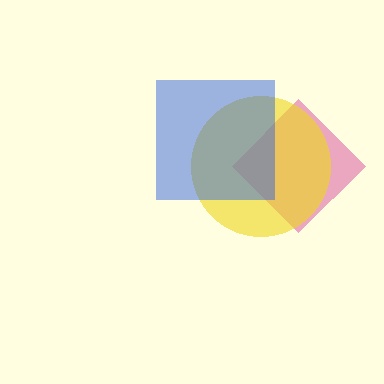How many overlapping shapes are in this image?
There are 3 overlapping shapes in the image.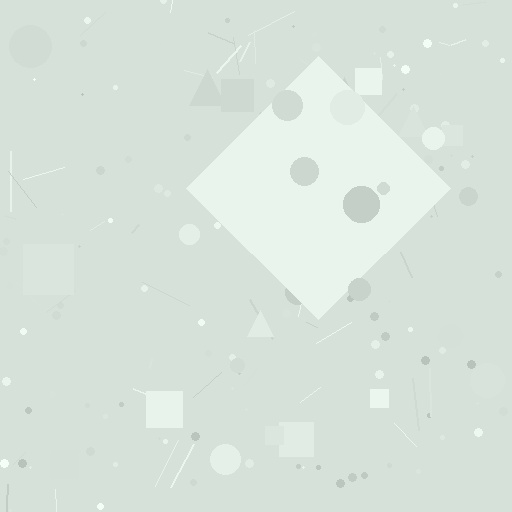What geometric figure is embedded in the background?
A diamond is embedded in the background.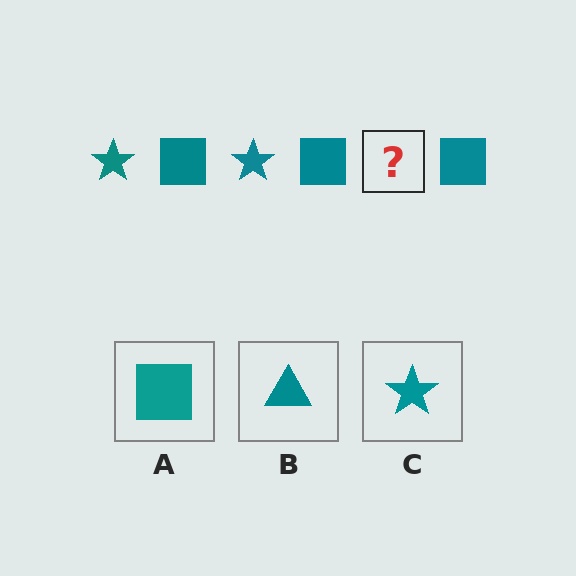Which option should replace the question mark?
Option C.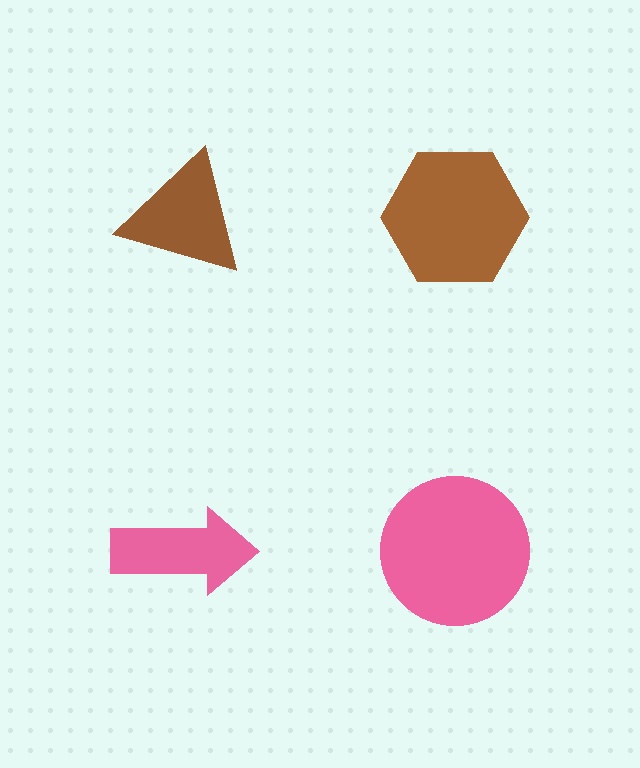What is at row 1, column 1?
A brown triangle.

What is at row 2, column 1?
A pink arrow.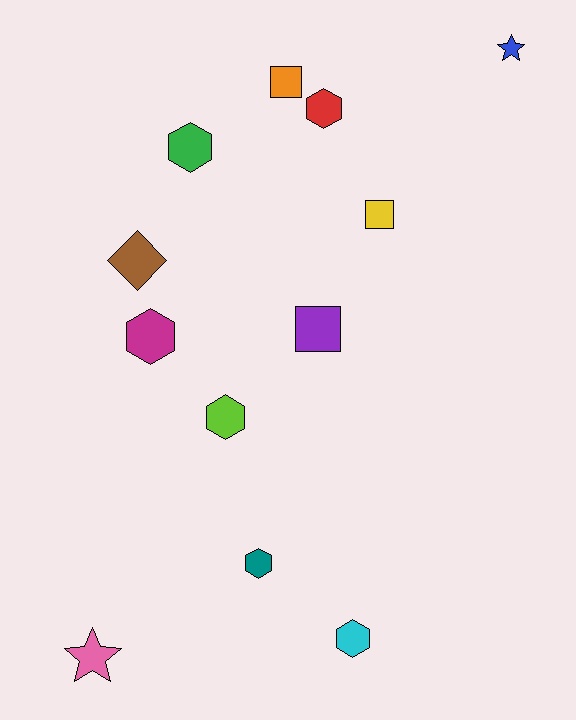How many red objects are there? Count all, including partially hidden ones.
There is 1 red object.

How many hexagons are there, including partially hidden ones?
There are 6 hexagons.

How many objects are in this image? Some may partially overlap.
There are 12 objects.